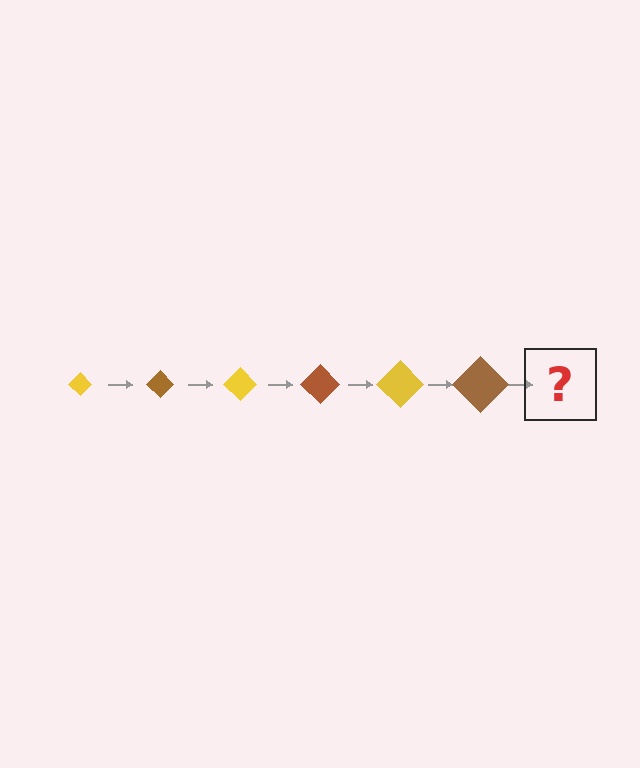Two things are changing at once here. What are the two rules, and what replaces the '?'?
The two rules are that the diamond grows larger each step and the color cycles through yellow and brown. The '?' should be a yellow diamond, larger than the previous one.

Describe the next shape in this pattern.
It should be a yellow diamond, larger than the previous one.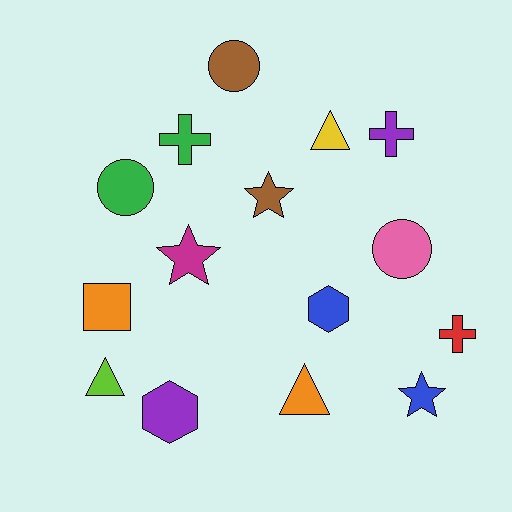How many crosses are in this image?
There are 3 crosses.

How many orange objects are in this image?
There are 2 orange objects.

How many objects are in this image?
There are 15 objects.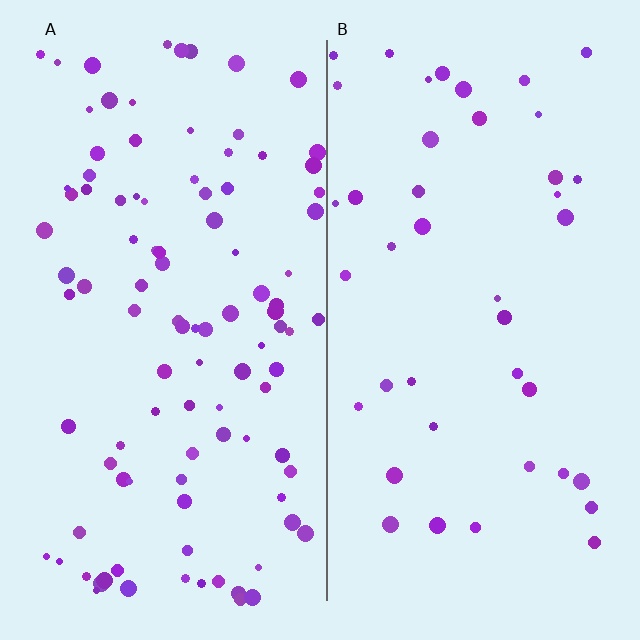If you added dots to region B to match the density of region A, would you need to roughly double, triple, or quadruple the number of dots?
Approximately double.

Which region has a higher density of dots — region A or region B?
A (the left).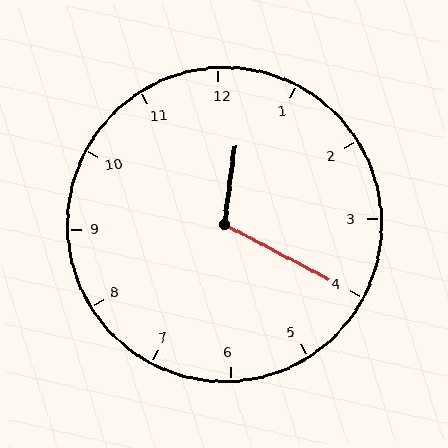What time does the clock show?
12:20.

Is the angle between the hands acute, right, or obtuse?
It is obtuse.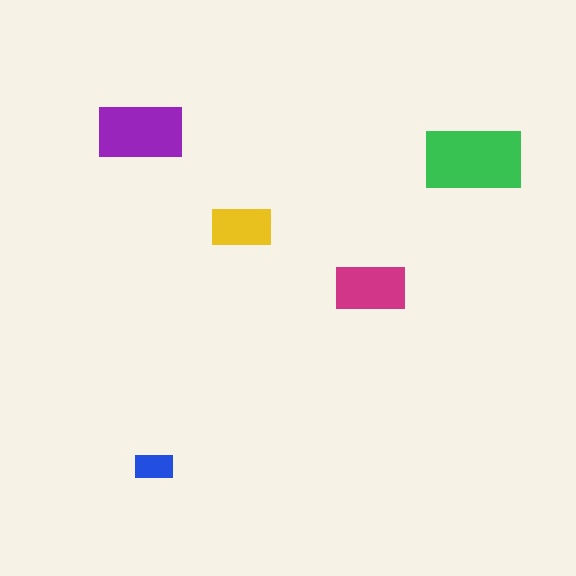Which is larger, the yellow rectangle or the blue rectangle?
The yellow one.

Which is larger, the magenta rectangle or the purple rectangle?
The purple one.